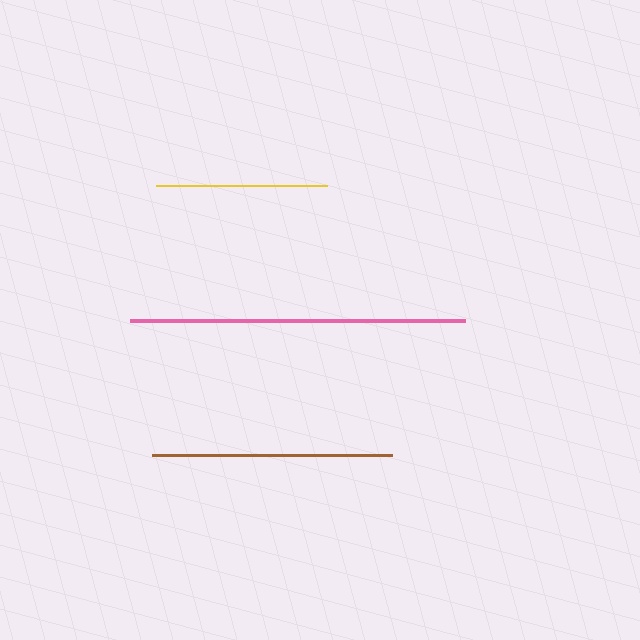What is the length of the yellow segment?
The yellow segment is approximately 171 pixels long.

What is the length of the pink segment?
The pink segment is approximately 336 pixels long.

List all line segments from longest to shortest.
From longest to shortest: pink, brown, yellow.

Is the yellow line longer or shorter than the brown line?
The brown line is longer than the yellow line.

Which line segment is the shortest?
The yellow line is the shortest at approximately 171 pixels.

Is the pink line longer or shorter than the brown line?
The pink line is longer than the brown line.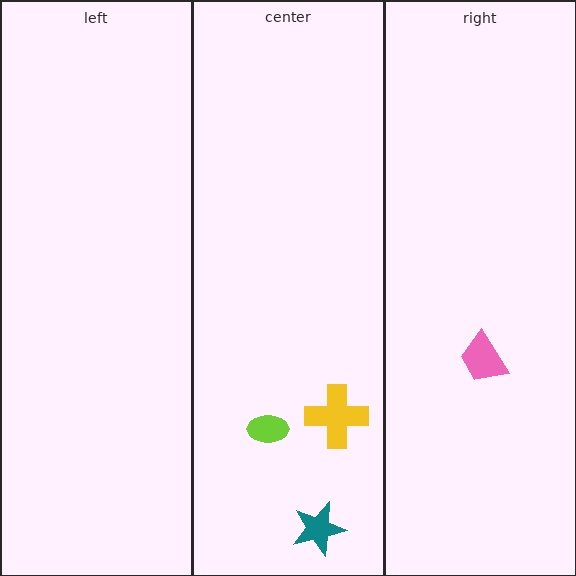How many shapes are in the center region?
3.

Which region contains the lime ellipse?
The center region.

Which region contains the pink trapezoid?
The right region.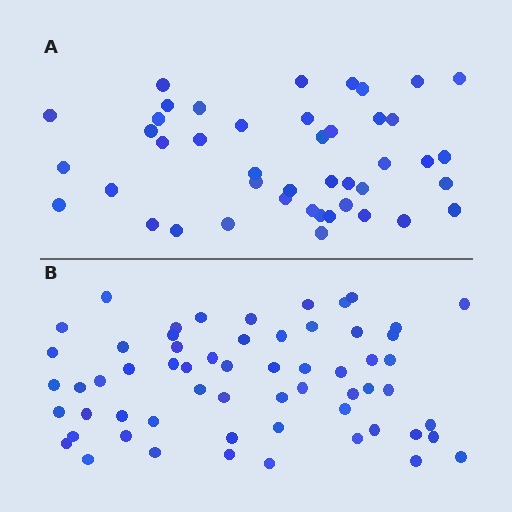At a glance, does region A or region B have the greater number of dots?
Region B (the bottom region) has more dots.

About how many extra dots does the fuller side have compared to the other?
Region B has approximately 15 more dots than region A.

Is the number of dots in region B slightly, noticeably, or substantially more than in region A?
Region B has noticeably more, but not dramatically so. The ratio is roughly 1.4 to 1.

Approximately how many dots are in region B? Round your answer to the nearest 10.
About 60 dots.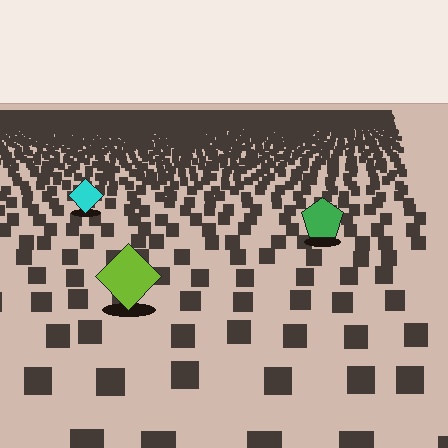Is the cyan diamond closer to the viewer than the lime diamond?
No. The lime diamond is closer — you can tell from the texture gradient: the ground texture is coarser near it.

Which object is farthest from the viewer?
The cyan diamond is farthest from the viewer. It appears smaller and the ground texture around it is denser.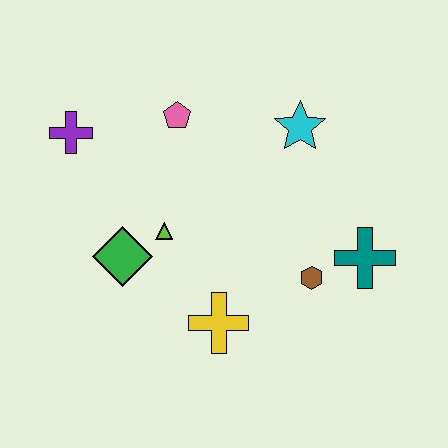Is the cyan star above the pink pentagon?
No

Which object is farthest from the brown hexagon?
The purple cross is farthest from the brown hexagon.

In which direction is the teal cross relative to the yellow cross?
The teal cross is to the right of the yellow cross.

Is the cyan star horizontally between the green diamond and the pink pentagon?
No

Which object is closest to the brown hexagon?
The teal cross is closest to the brown hexagon.